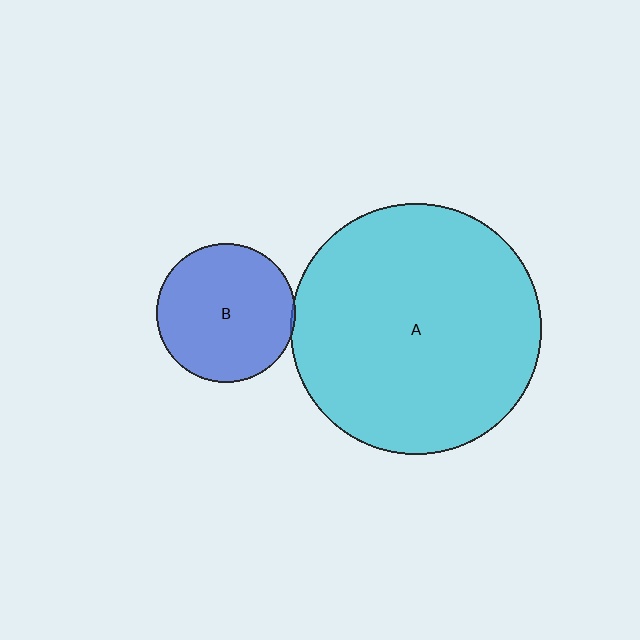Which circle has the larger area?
Circle A (cyan).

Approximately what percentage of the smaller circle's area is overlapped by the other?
Approximately 5%.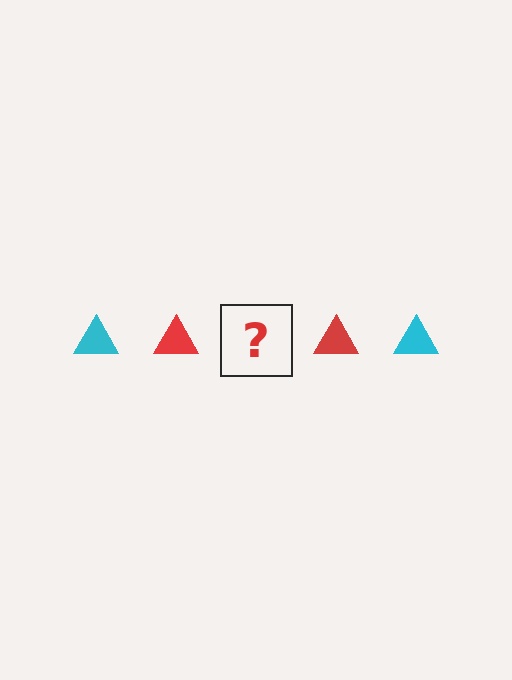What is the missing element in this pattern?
The missing element is a cyan triangle.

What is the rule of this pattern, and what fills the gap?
The rule is that the pattern cycles through cyan, red triangles. The gap should be filled with a cyan triangle.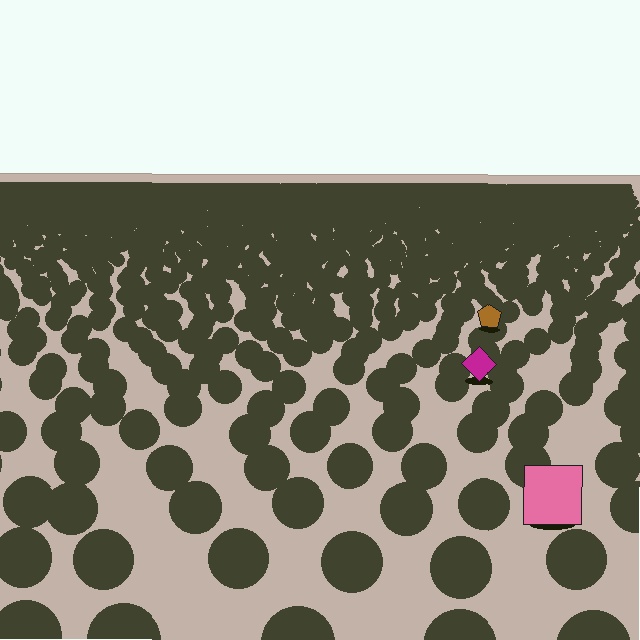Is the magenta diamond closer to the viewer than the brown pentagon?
Yes. The magenta diamond is closer — you can tell from the texture gradient: the ground texture is coarser near it.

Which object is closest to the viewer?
The pink square is closest. The texture marks near it are larger and more spread out.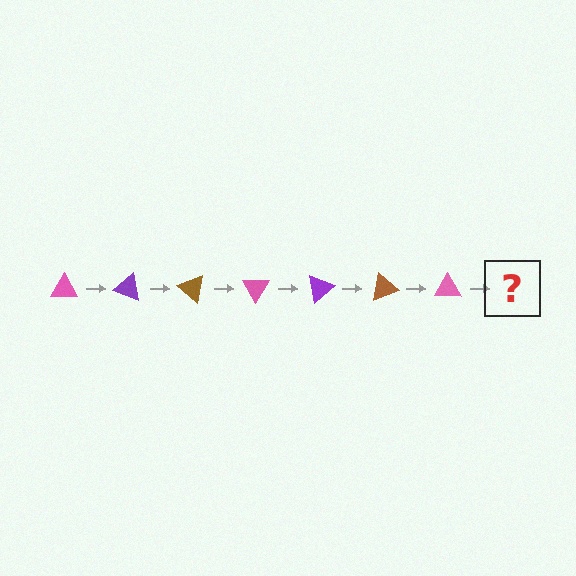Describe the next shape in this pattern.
It should be a purple triangle, rotated 140 degrees from the start.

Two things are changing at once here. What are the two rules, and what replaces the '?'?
The two rules are that it rotates 20 degrees each step and the color cycles through pink, purple, and brown. The '?' should be a purple triangle, rotated 140 degrees from the start.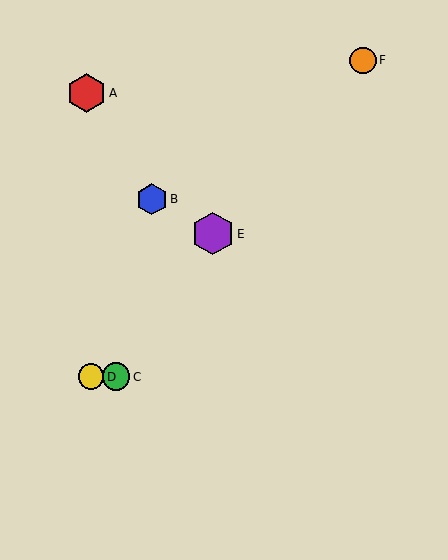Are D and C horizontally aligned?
Yes, both are at y≈377.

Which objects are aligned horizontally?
Objects C, D are aligned horizontally.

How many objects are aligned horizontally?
2 objects (C, D) are aligned horizontally.